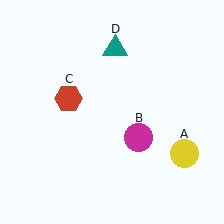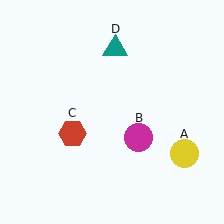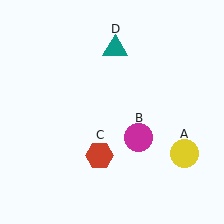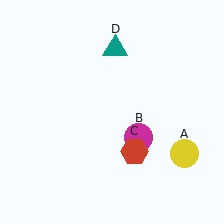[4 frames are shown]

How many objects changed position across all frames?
1 object changed position: red hexagon (object C).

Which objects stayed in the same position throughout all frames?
Yellow circle (object A) and magenta circle (object B) and teal triangle (object D) remained stationary.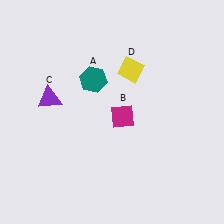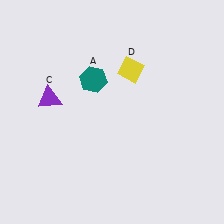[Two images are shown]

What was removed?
The magenta diamond (B) was removed in Image 2.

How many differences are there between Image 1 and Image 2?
There is 1 difference between the two images.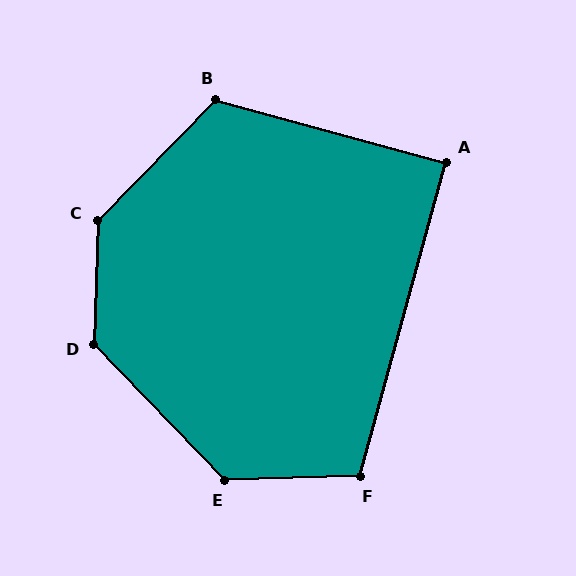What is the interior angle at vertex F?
Approximately 107 degrees (obtuse).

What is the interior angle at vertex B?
Approximately 119 degrees (obtuse).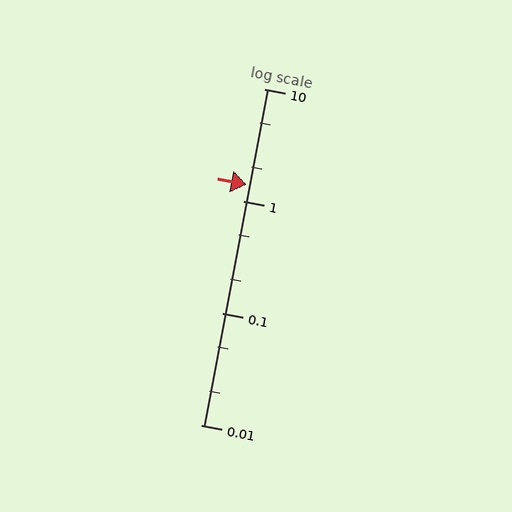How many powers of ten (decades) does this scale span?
The scale spans 3 decades, from 0.01 to 10.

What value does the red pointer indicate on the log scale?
The pointer indicates approximately 1.4.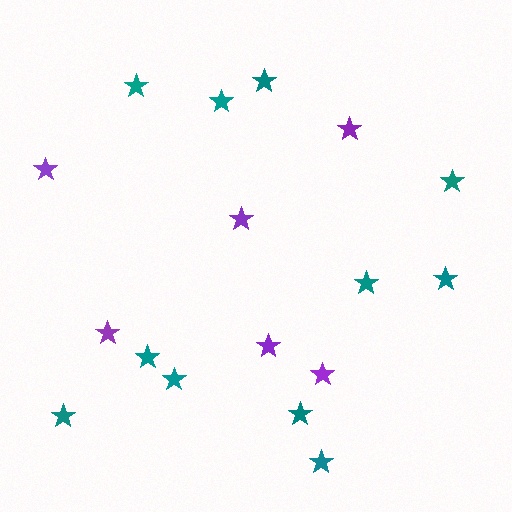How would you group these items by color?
There are 2 groups: one group of teal stars (11) and one group of purple stars (6).